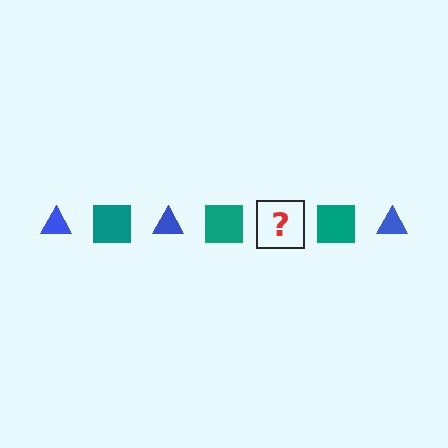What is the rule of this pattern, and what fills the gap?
The rule is that the pattern alternates between blue triangle and teal square. The gap should be filled with a blue triangle.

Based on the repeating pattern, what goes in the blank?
The blank should be a blue triangle.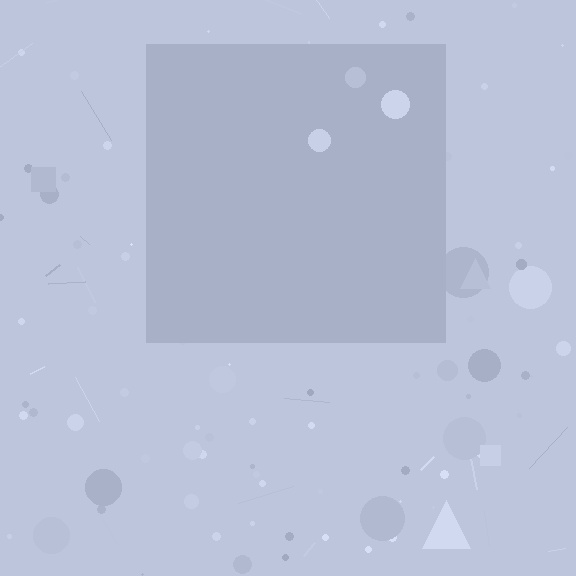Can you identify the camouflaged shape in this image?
The camouflaged shape is a square.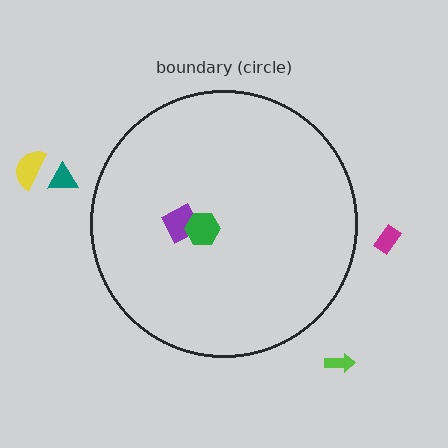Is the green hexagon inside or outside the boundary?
Inside.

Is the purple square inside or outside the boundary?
Inside.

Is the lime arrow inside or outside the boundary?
Outside.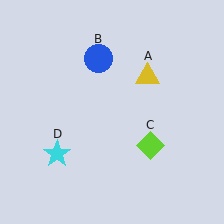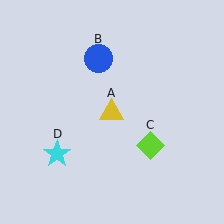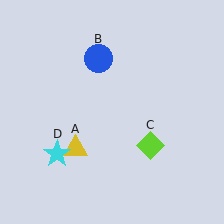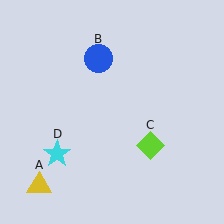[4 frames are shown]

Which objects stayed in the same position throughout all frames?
Blue circle (object B) and lime diamond (object C) and cyan star (object D) remained stationary.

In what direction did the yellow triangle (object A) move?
The yellow triangle (object A) moved down and to the left.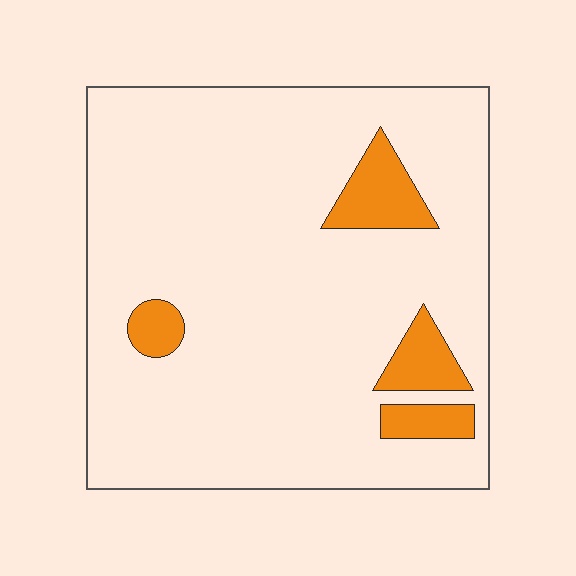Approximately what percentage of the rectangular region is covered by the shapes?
Approximately 10%.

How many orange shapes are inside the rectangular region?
4.